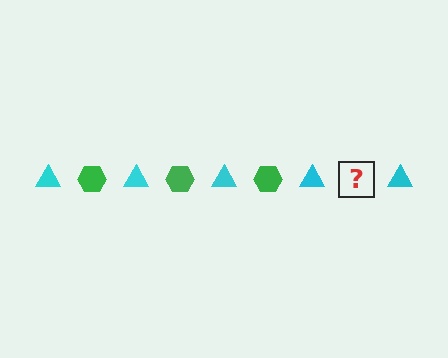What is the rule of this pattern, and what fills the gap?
The rule is that the pattern alternates between cyan triangle and green hexagon. The gap should be filled with a green hexagon.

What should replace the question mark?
The question mark should be replaced with a green hexagon.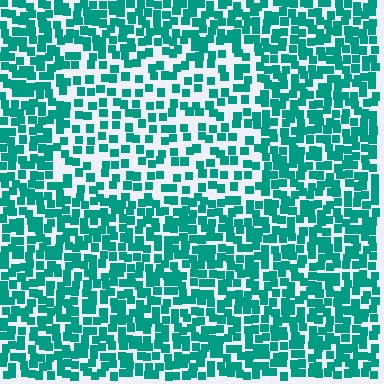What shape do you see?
I see a rectangle.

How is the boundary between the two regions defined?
The boundary is defined by a change in element density (approximately 1.8x ratio). All elements are the same color, size, and shape.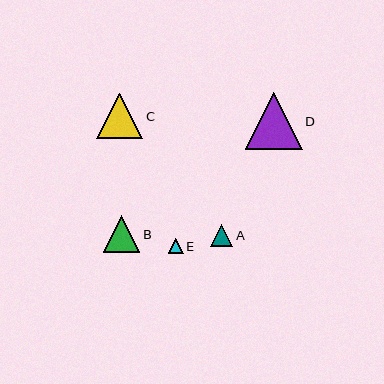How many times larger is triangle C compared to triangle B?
Triangle C is approximately 1.3 times the size of triangle B.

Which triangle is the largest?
Triangle D is the largest with a size of approximately 57 pixels.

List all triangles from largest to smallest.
From largest to smallest: D, C, B, A, E.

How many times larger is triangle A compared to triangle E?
Triangle A is approximately 1.5 times the size of triangle E.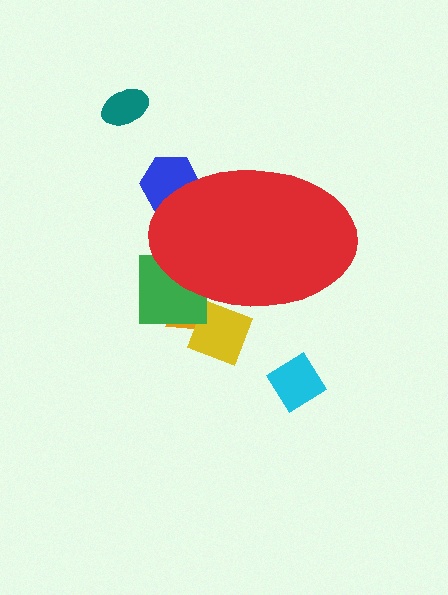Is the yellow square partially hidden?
Yes, the yellow square is partially hidden behind the red ellipse.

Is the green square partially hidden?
Yes, the green square is partially hidden behind the red ellipse.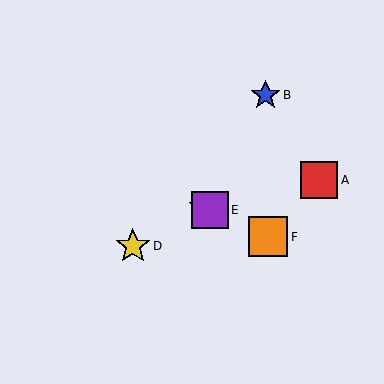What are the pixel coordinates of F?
Object F is at (268, 237).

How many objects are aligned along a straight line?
3 objects (C, E, F) are aligned along a straight line.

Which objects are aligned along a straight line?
Objects C, E, F are aligned along a straight line.